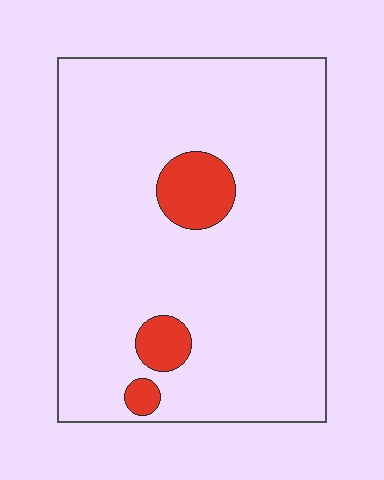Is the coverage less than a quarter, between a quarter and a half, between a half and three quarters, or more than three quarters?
Less than a quarter.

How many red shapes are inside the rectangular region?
3.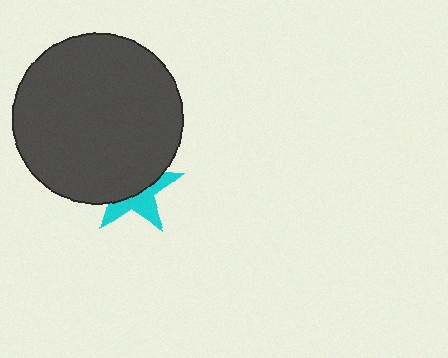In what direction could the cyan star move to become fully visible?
The cyan star could move down. That would shift it out from behind the dark gray circle entirely.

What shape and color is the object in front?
The object in front is a dark gray circle.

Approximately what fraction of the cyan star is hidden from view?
Roughly 58% of the cyan star is hidden behind the dark gray circle.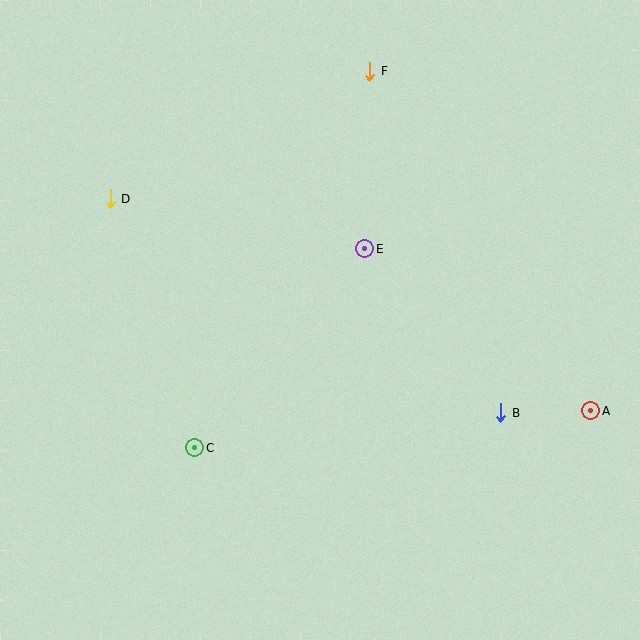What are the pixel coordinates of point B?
Point B is at (501, 413).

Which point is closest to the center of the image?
Point E at (365, 249) is closest to the center.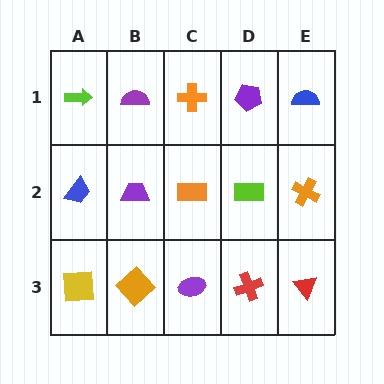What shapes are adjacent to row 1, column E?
An orange cross (row 2, column E), a purple pentagon (row 1, column D).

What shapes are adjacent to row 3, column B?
A purple trapezoid (row 2, column B), a yellow square (row 3, column A), a purple ellipse (row 3, column C).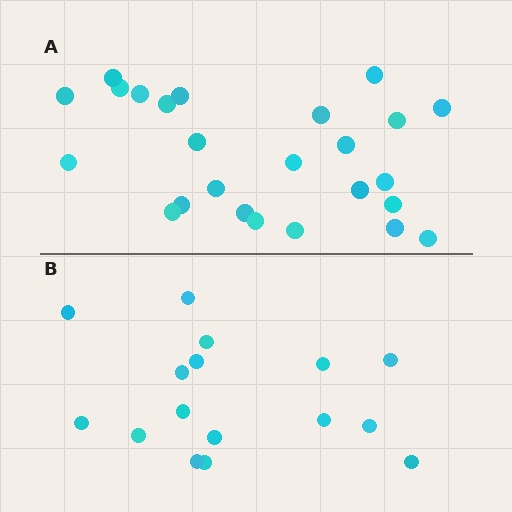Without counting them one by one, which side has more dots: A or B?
Region A (the top region) has more dots.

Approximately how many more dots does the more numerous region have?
Region A has roughly 8 or so more dots than region B.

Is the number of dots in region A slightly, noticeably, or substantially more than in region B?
Region A has substantially more. The ratio is roughly 1.6 to 1.